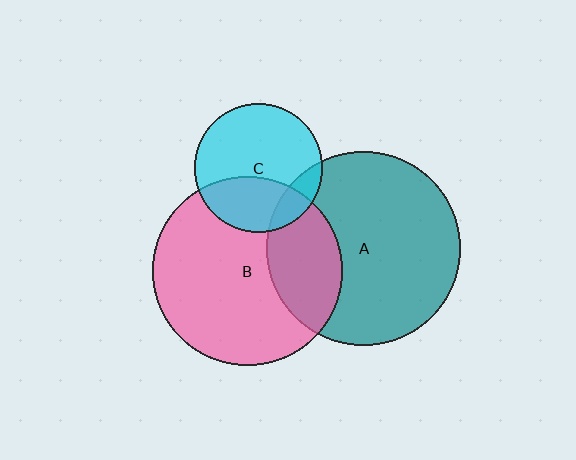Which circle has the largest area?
Circle A (teal).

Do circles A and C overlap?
Yes.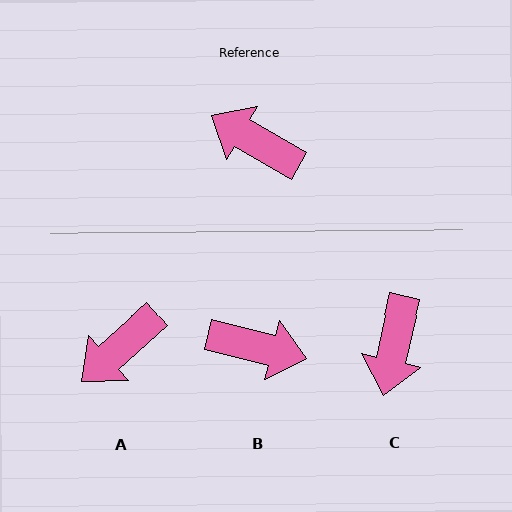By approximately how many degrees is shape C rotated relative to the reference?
Approximately 107 degrees counter-clockwise.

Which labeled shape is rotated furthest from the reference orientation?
B, about 164 degrees away.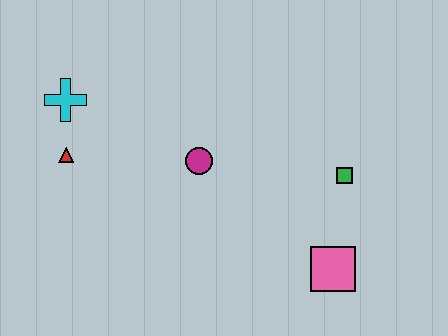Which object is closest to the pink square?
The green square is closest to the pink square.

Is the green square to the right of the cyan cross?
Yes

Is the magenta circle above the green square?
Yes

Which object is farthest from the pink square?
The cyan cross is farthest from the pink square.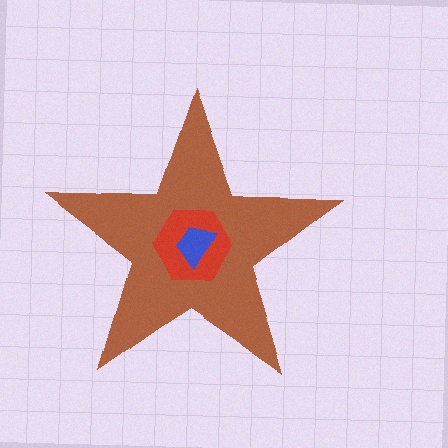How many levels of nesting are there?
3.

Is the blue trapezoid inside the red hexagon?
Yes.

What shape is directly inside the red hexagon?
The blue trapezoid.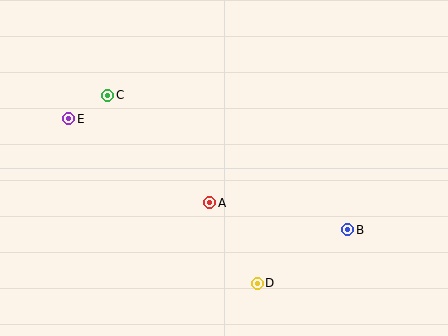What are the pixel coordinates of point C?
Point C is at (108, 95).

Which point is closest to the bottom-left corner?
Point E is closest to the bottom-left corner.